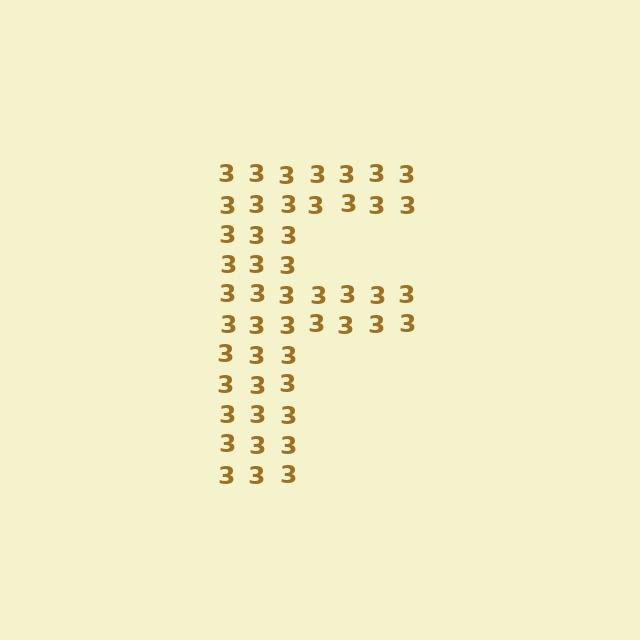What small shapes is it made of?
It is made of small digit 3's.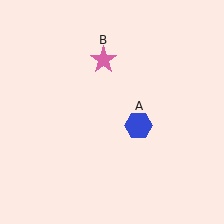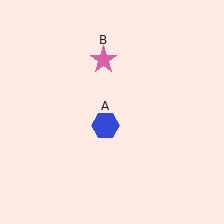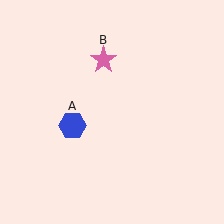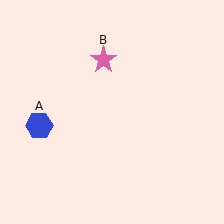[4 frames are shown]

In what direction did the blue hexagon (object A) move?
The blue hexagon (object A) moved left.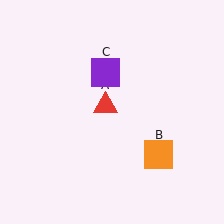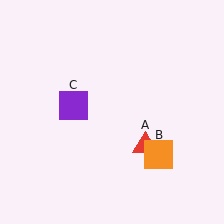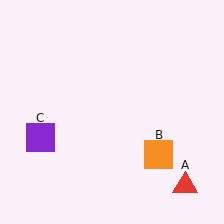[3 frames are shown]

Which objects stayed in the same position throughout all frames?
Orange square (object B) remained stationary.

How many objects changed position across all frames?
2 objects changed position: red triangle (object A), purple square (object C).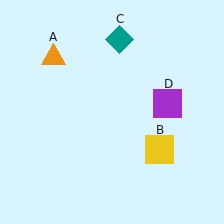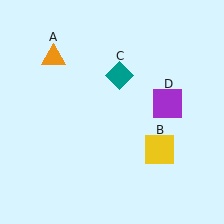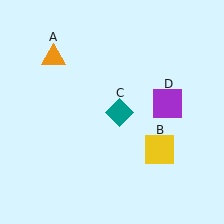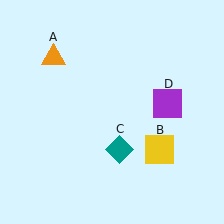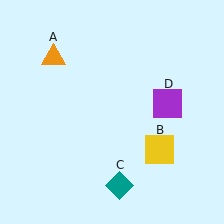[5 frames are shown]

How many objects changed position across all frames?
1 object changed position: teal diamond (object C).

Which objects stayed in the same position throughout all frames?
Orange triangle (object A) and yellow square (object B) and purple square (object D) remained stationary.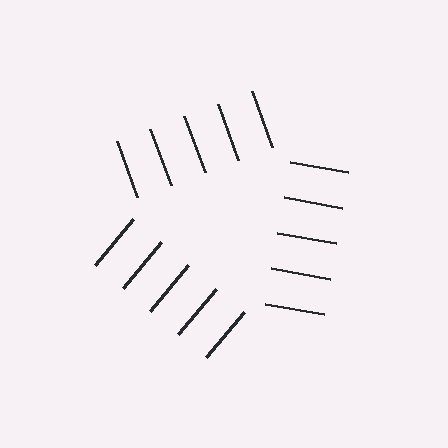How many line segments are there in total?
15 — 5 along each of the 3 edges.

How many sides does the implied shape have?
3 sides — the line-ends trace a triangle.